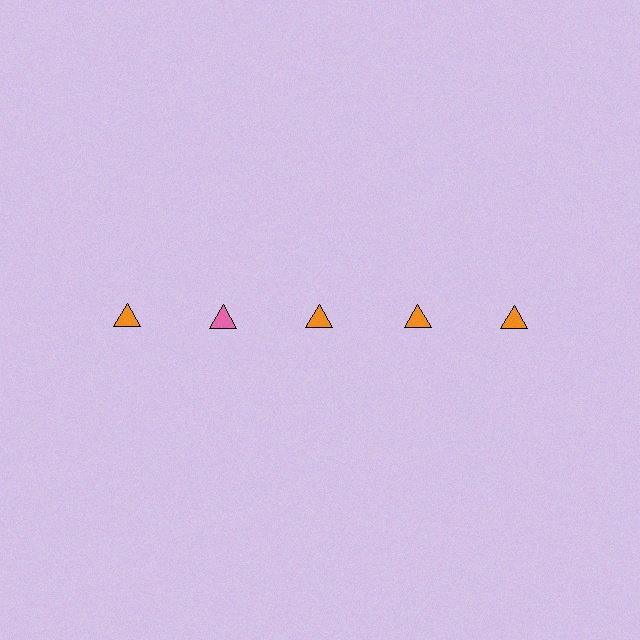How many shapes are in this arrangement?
There are 5 shapes arranged in a grid pattern.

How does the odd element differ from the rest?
It has a different color: pink instead of orange.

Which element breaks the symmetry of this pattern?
The pink triangle in the top row, second from left column breaks the symmetry. All other shapes are orange triangles.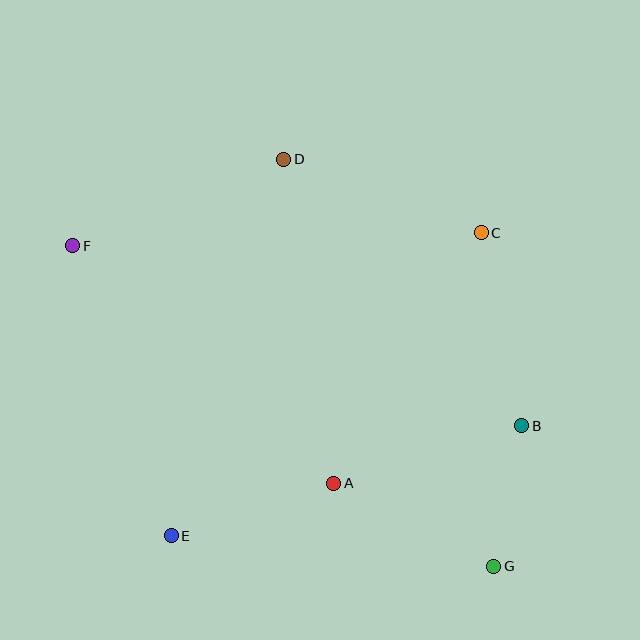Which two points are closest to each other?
Points B and G are closest to each other.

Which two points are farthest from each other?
Points F and G are farthest from each other.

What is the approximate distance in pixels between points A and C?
The distance between A and C is approximately 290 pixels.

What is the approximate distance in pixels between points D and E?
The distance between D and E is approximately 393 pixels.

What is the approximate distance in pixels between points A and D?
The distance between A and D is approximately 328 pixels.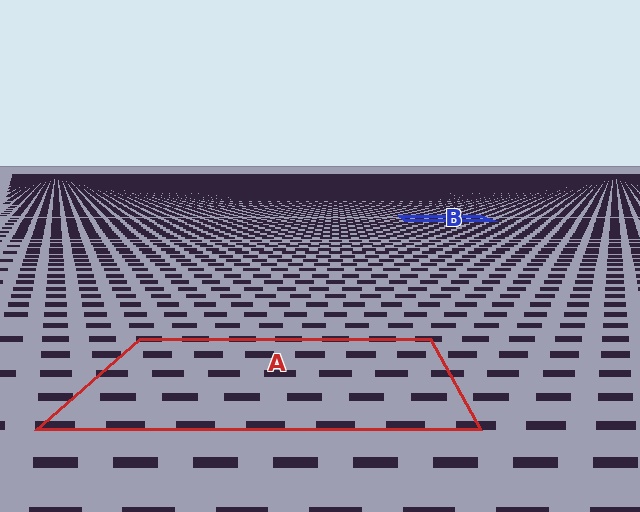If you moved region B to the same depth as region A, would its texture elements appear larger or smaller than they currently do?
They would appear larger. At a closer depth, the same texture elements are projected at a bigger on-screen size.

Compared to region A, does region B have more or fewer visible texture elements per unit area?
Region B has more texture elements per unit area — they are packed more densely because it is farther away.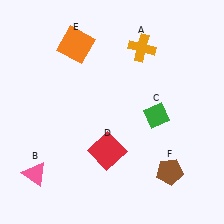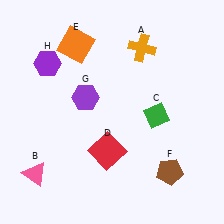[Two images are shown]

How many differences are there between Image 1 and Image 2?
There are 2 differences between the two images.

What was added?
A purple hexagon (G), a purple hexagon (H) were added in Image 2.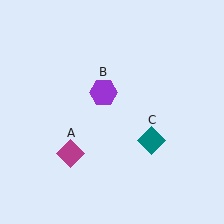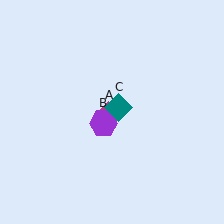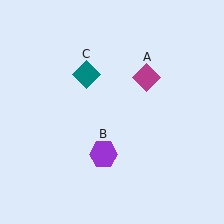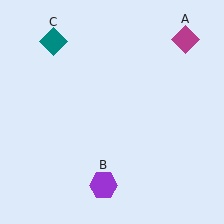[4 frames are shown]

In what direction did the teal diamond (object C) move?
The teal diamond (object C) moved up and to the left.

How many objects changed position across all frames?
3 objects changed position: magenta diamond (object A), purple hexagon (object B), teal diamond (object C).